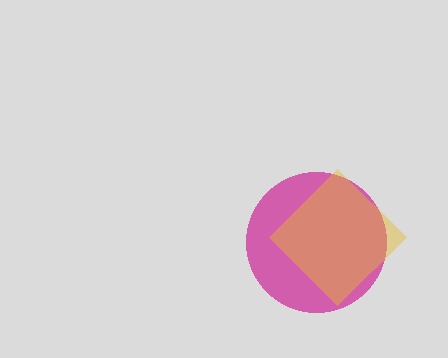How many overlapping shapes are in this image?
There are 2 overlapping shapes in the image.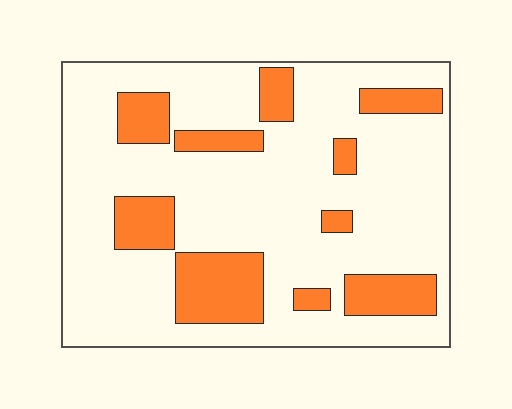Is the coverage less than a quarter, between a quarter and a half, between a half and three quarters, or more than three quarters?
Less than a quarter.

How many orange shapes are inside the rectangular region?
10.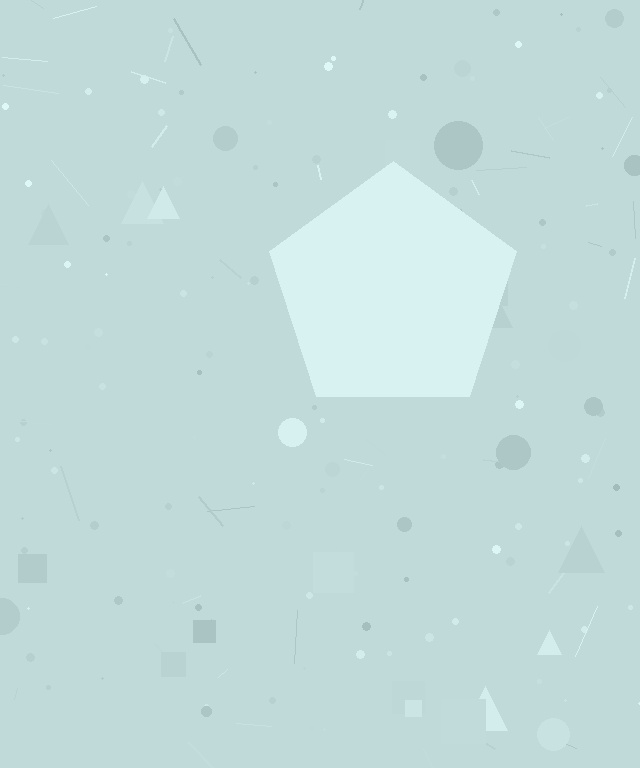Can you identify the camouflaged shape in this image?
The camouflaged shape is a pentagon.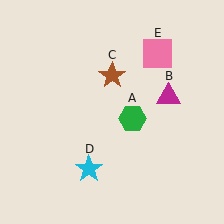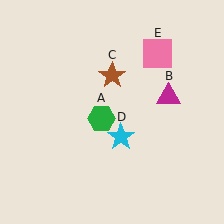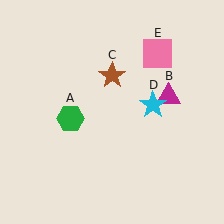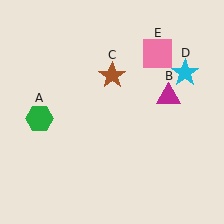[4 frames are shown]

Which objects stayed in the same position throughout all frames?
Magenta triangle (object B) and brown star (object C) and pink square (object E) remained stationary.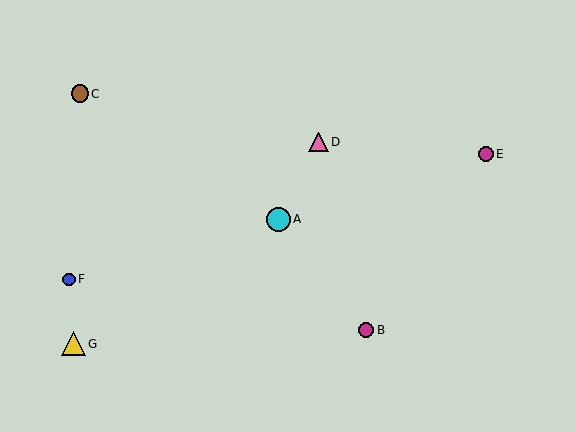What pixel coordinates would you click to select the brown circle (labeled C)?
Click at (80, 94) to select the brown circle C.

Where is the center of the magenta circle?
The center of the magenta circle is at (366, 330).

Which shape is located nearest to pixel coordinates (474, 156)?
The magenta circle (labeled E) at (486, 154) is nearest to that location.